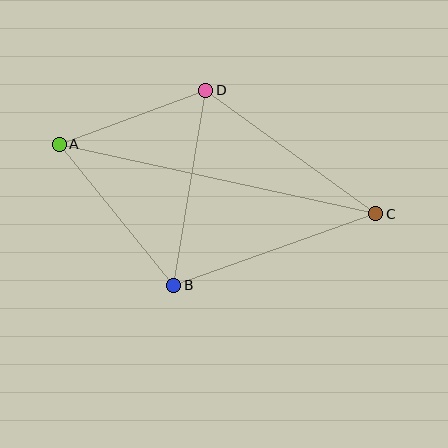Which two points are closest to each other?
Points A and D are closest to each other.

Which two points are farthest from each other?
Points A and C are farthest from each other.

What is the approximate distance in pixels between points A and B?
The distance between A and B is approximately 182 pixels.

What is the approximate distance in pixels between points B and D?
The distance between B and D is approximately 198 pixels.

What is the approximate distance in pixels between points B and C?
The distance between B and C is approximately 214 pixels.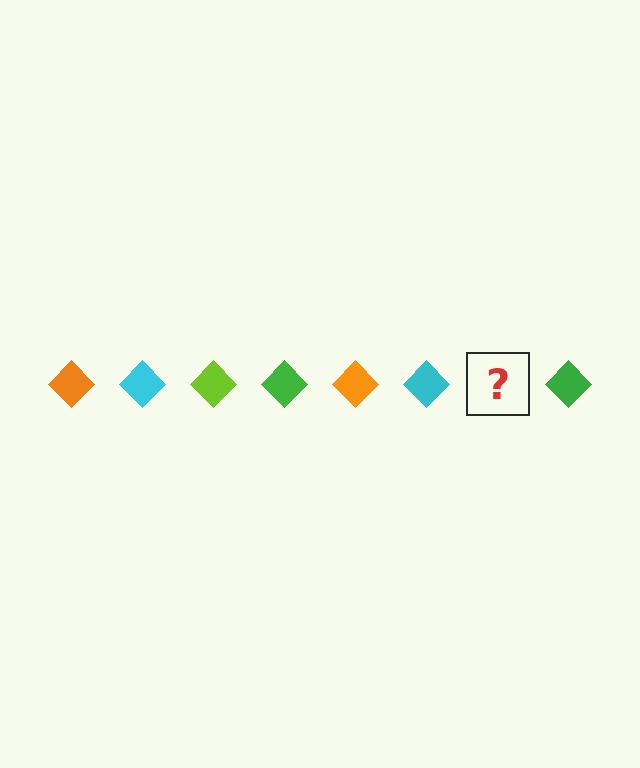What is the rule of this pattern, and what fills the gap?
The rule is that the pattern cycles through orange, cyan, lime, green diamonds. The gap should be filled with a lime diamond.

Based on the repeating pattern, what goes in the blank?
The blank should be a lime diamond.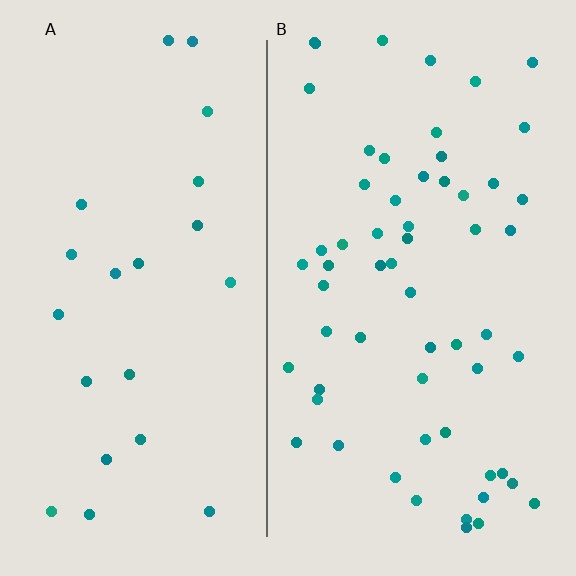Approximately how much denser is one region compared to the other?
Approximately 2.6× — region B over region A.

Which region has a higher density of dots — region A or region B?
B (the right).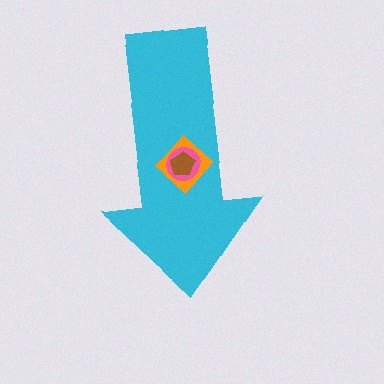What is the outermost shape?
The cyan arrow.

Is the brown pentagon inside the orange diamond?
Yes.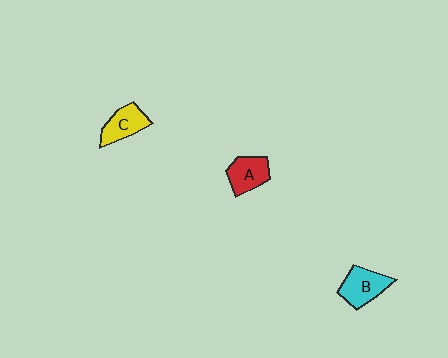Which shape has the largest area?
Shape B (cyan).